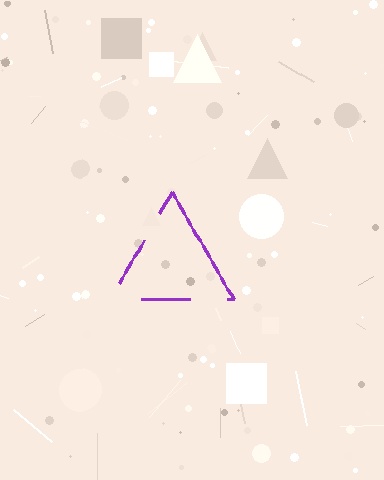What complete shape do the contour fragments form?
The contour fragments form a triangle.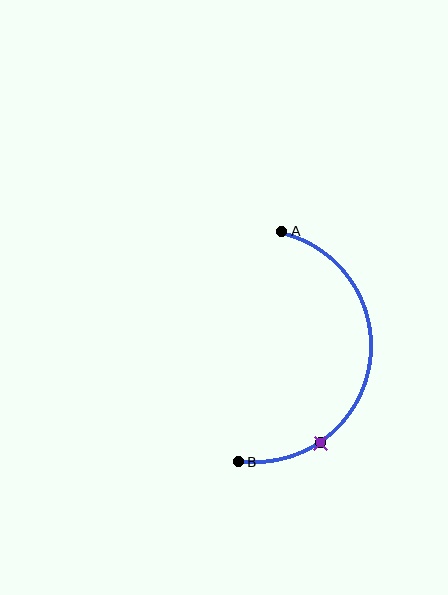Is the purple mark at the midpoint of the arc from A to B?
No. The purple mark lies on the arc but is closer to endpoint B. The arc midpoint would be at the point on the curve equidistant along the arc from both A and B.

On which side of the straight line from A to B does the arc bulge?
The arc bulges to the right of the straight line connecting A and B.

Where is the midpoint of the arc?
The arc midpoint is the point on the curve farthest from the straight line joining A and B. It sits to the right of that line.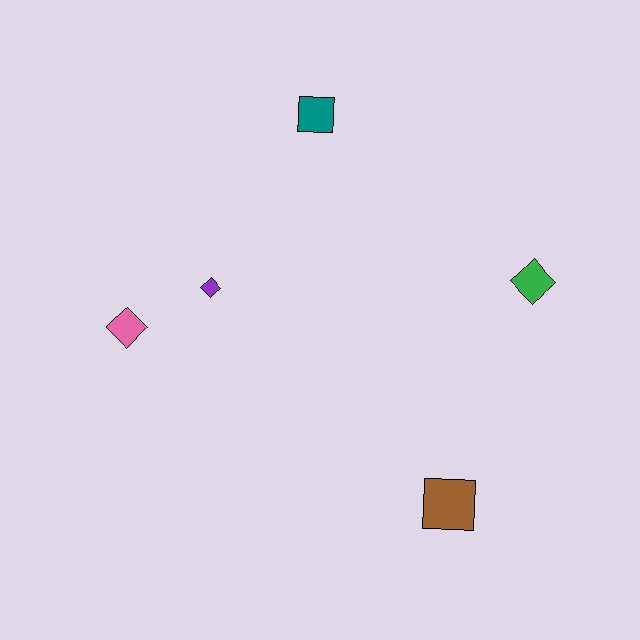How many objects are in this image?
There are 5 objects.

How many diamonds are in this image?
There are 3 diamonds.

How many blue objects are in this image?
There are no blue objects.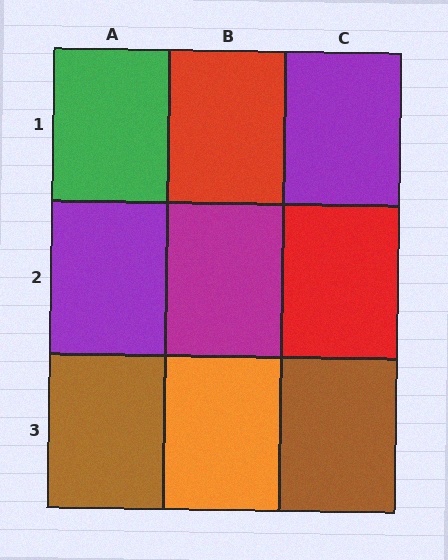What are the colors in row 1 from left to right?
Green, red, purple.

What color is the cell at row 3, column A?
Brown.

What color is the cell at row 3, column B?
Orange.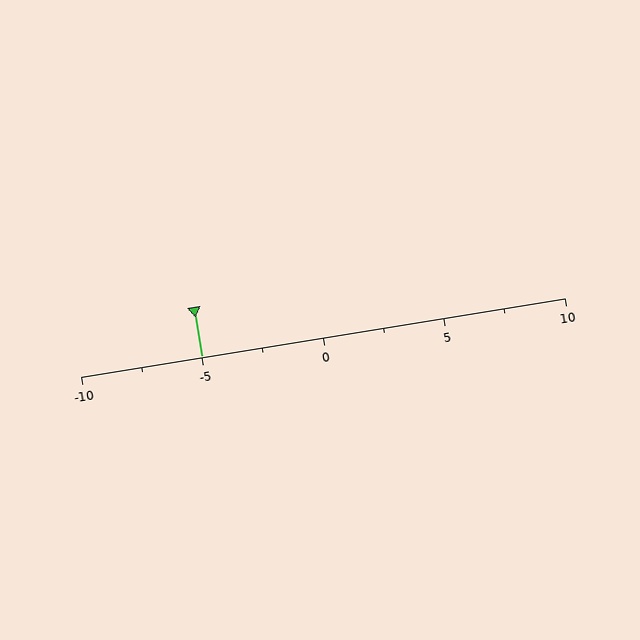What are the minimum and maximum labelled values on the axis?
The axis runs from -10 to 10.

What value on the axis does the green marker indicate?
The marker indicates approximately -5.